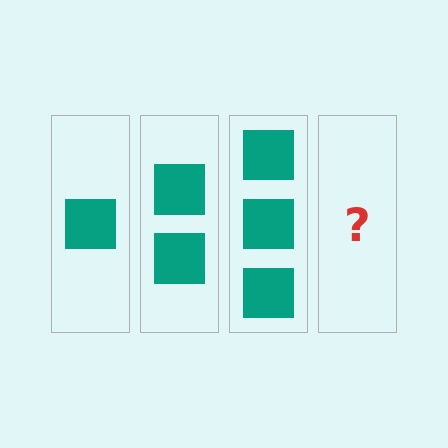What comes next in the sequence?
The next element should be 4 squares.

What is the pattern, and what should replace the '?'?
The pattern is that each step adds one more square. The '?' should be 4 squares.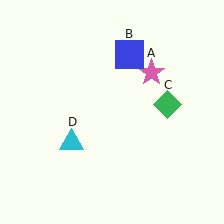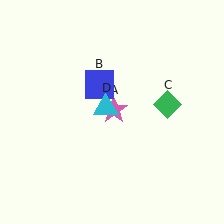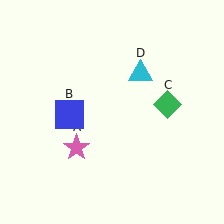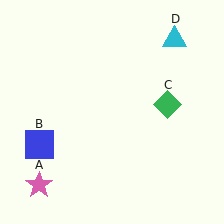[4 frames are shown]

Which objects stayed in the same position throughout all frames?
Green diamond (object C) remained stationary.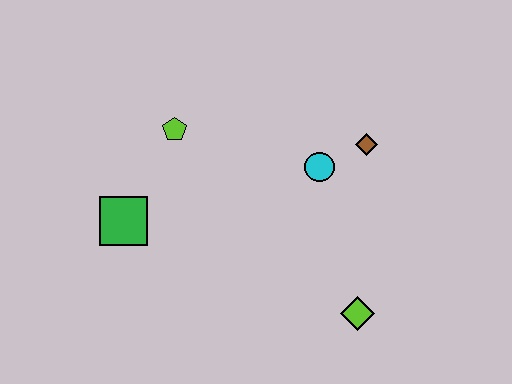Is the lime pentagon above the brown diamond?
Yes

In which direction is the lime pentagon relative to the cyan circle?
The lime pentagon is to the left of the cyan circle.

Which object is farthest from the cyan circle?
The green square is farthest from the cyan circle.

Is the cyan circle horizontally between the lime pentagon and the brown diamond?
Yes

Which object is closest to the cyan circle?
The brown diamond is closest to the cyan circle.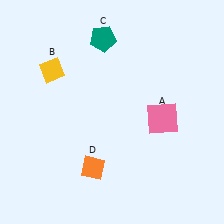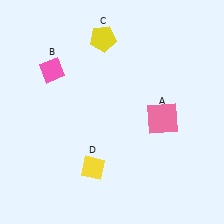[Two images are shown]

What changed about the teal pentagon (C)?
In Image 1, C is teal. In Image 2, it changed to yellow.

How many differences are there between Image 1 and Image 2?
There are 3 differences between the two images.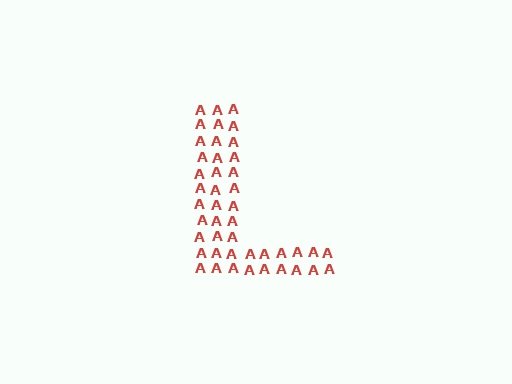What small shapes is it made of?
It is made of small letter A's.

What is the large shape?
The large shape is the letter L.